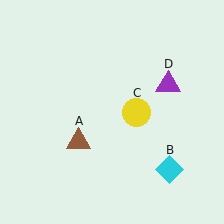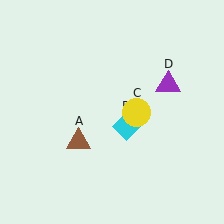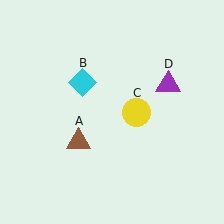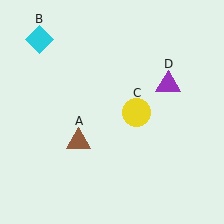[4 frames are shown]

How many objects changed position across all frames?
1 object changed position: cyan diamond (object B).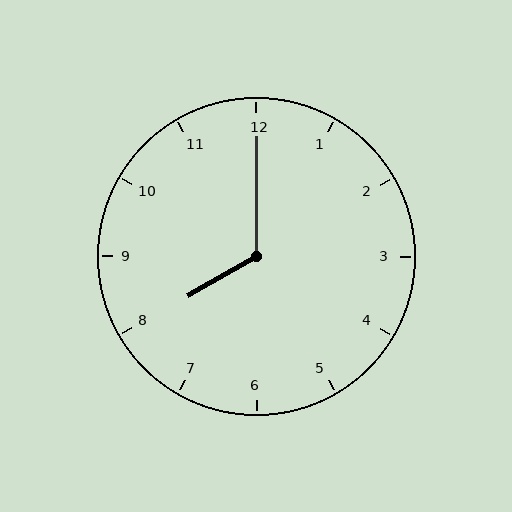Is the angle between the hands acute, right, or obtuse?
It is obtuse.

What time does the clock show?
8:00.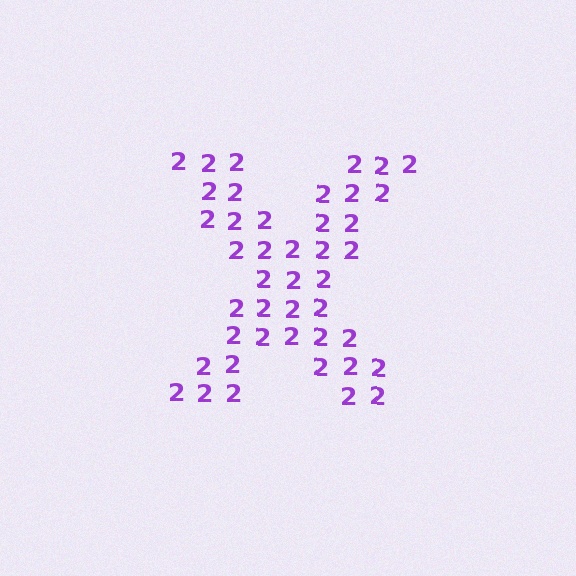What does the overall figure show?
The overall figure shows the letter X.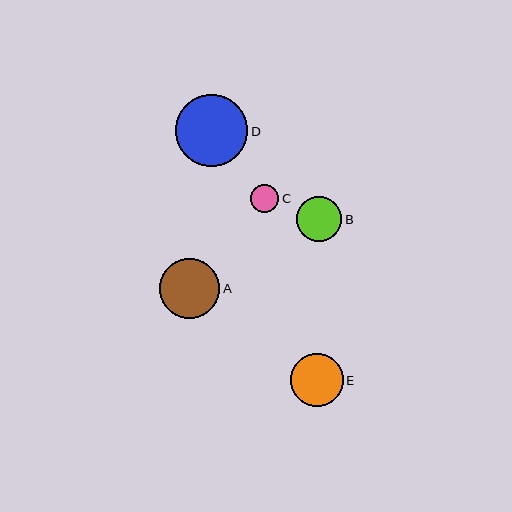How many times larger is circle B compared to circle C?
Circle B is approximately 1.6 times the size of circle C.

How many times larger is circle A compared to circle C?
Circle A is approximately 2.1 times the size of circle C.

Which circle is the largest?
Circle D is the largest with a size of approximately 72 pixels.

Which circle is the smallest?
Circle C is the smallest with a size of approximately 28 pixels.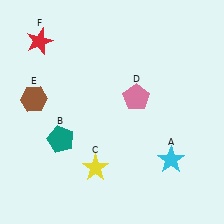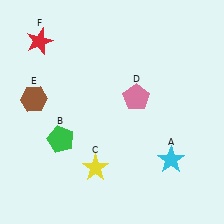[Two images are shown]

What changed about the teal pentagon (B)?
In Image 1, B is teal. In Image 2, it changed to green.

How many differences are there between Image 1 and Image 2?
There is 1 difference between the two images.